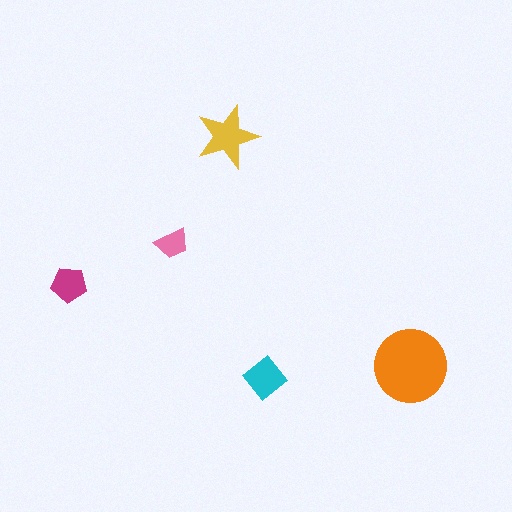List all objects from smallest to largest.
The pink trapezoid, the magenta pentagon, the cyan diamond, the yellow star, the orange circle.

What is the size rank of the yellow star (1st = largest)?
2nd.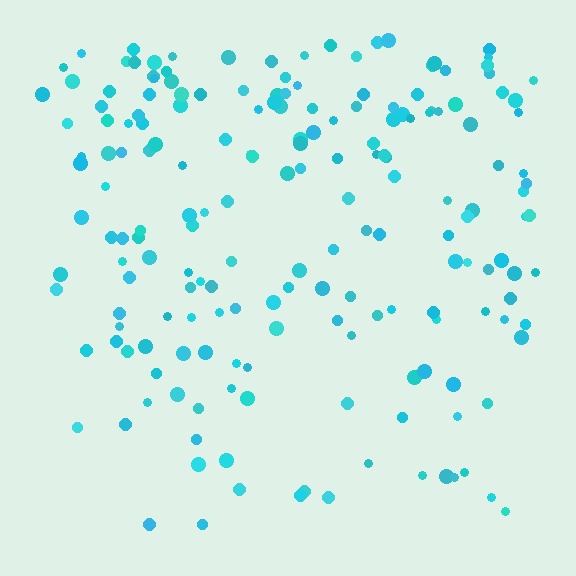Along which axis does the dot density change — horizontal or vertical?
Vertical.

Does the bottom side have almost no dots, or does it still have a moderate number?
Still a moderate number, just noticeably fewer than the top.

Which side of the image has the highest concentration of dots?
The top.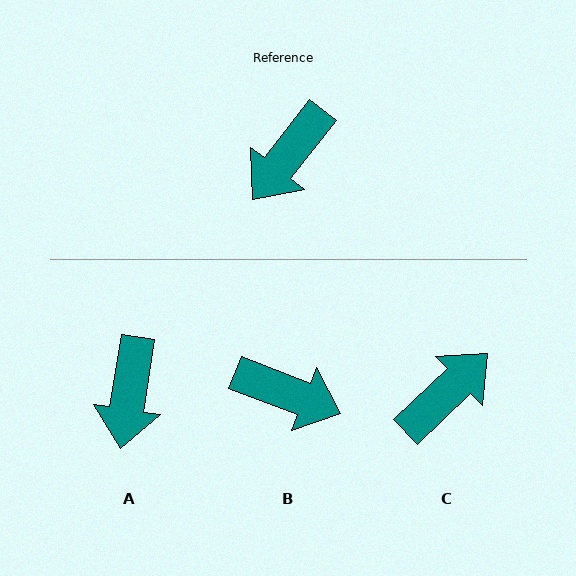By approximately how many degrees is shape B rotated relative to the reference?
Approximately 107 degrees counter-clockwise.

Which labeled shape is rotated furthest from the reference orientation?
C, about 172 degrees away.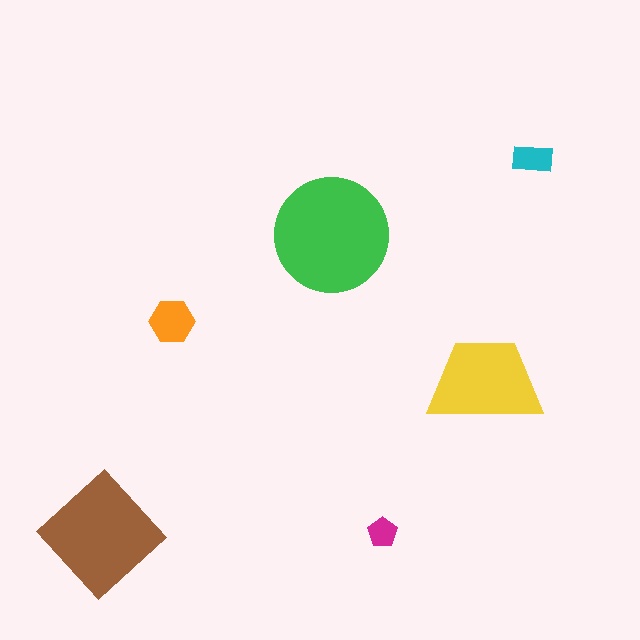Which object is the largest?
The green circle.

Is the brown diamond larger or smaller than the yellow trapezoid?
Larger.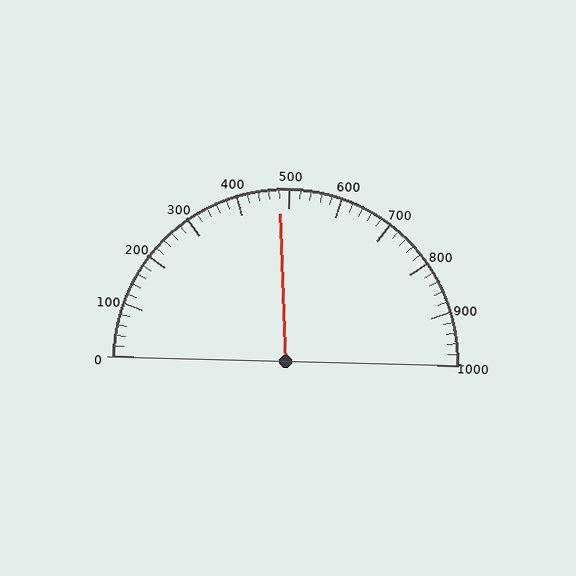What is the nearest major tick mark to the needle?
The nearest major tick mark is 500.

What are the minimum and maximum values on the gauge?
The gauge ranges from 0 to 1000.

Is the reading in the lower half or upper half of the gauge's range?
The reading is in the lower half of the range (0 to 1000).